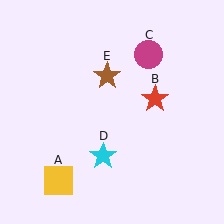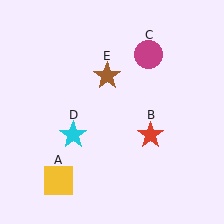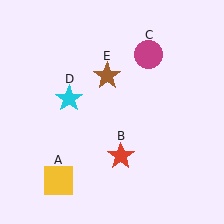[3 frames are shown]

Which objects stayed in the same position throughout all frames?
Yellow square (object A) and magenta circle (object C) and brown star (object E) remained stationary.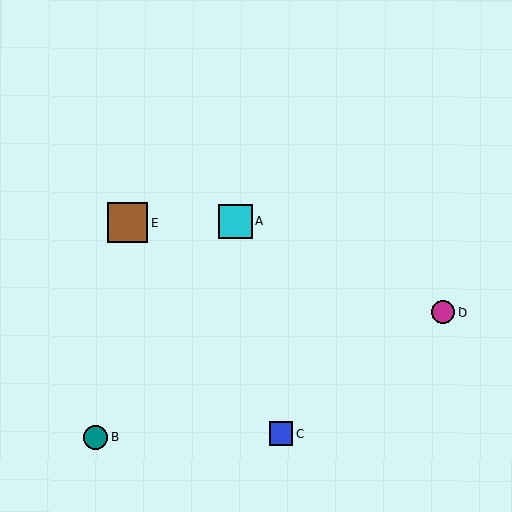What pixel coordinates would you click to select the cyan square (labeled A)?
Click at (235, 221) to select the cyan square A.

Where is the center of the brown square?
The center of the brown square is at (128, 222).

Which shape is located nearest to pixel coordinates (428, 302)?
The magenta circle (labeled D) at (443, 312) is nearest to that location.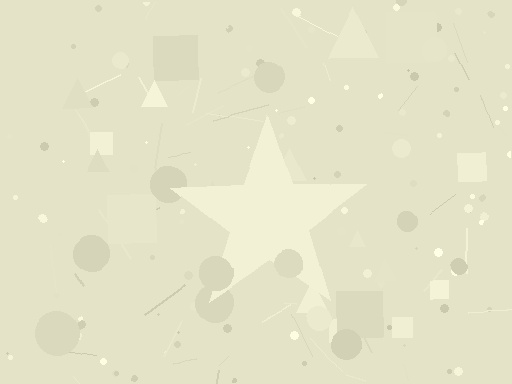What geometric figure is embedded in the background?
A star is embedded in the background.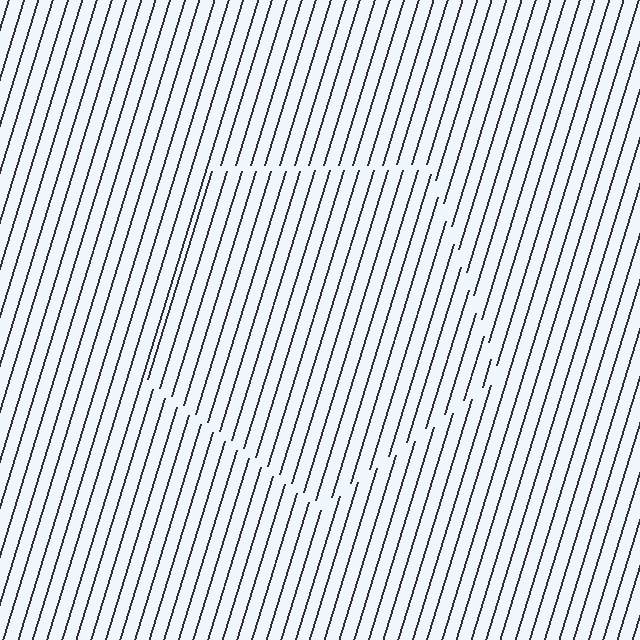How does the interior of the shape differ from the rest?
The interior of the shape contains the same grating, shifted by half a period — the contour is defined by the phase discontinuity where line-ends from the inner and outer gratings abut.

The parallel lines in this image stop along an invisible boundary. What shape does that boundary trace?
An illusory pentagon. The interior of the shape contains the same grating, shifted by half a period — the contour is defined by the phase discontinuity where line-ends from the inner and outer gratings abut.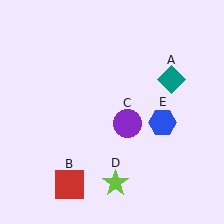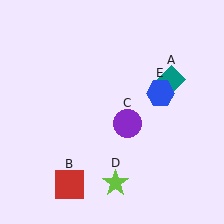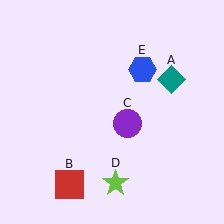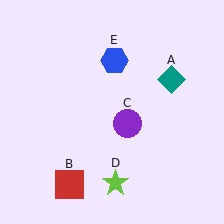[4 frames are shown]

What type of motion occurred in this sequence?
The blue hexagon (object E) rotated counterclockwise around the center of the scene.